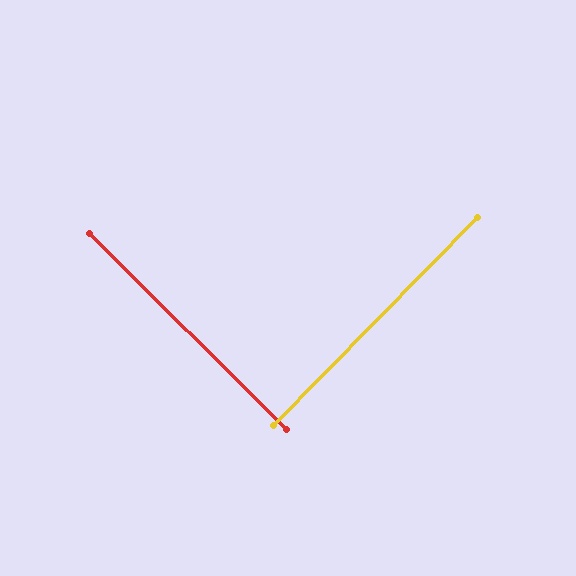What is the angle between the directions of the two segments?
Approximately 90 degrees.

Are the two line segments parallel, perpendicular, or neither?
Perpendicular — they meet at approximately 90°.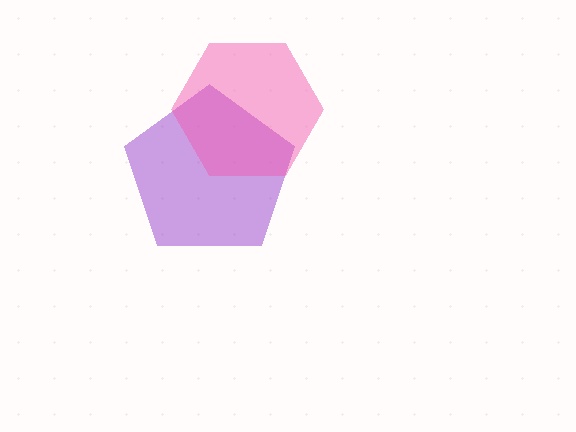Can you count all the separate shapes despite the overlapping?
Yes, there are 2 separate shapes.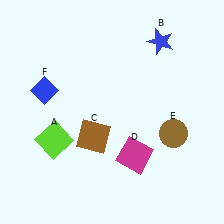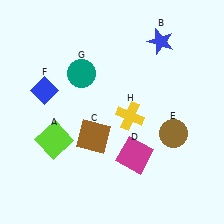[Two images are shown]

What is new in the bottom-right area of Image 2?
A yellow cross (H) was added in the bottom-right area of Image 2.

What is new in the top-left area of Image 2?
A teal circle (G) was added in the top-left area of Image 2.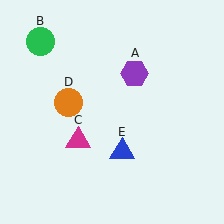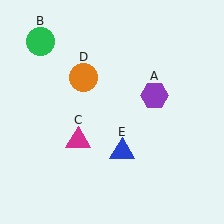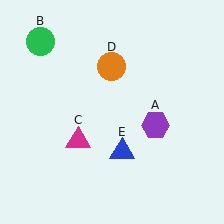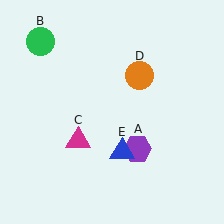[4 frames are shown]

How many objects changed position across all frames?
2 objects changed position: purple hexagon (object A), orange circle (object D).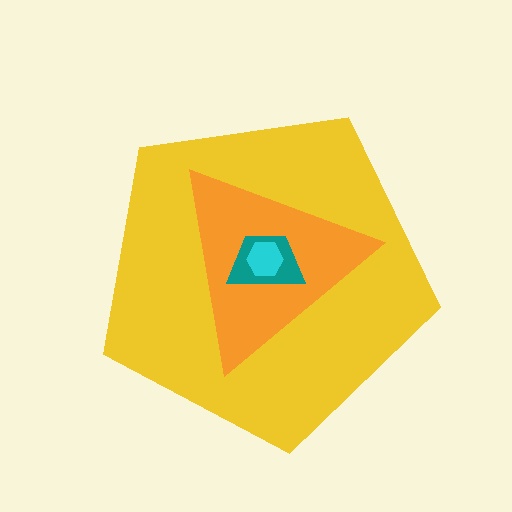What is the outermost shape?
The yellow pentagon.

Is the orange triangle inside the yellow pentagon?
Yes.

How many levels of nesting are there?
4.